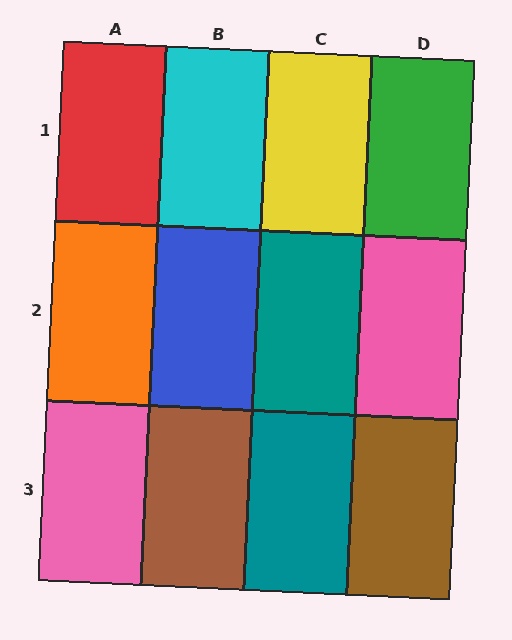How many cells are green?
1 cell is green.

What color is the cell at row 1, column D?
Green.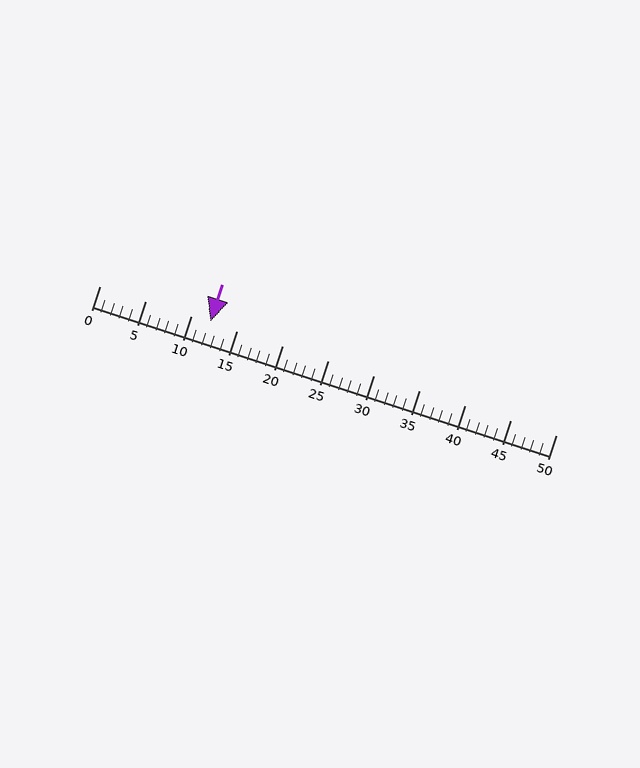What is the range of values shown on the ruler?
The ruler shows values from 0 to 50.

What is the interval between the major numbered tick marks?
The major tick marks are spaced 5 units apart.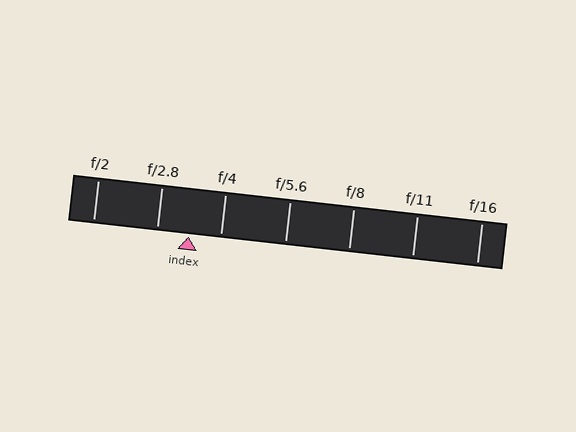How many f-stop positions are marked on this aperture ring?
There are 7 f-stop positions marked.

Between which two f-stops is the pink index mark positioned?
The index mark is between f/2.8 and f/4.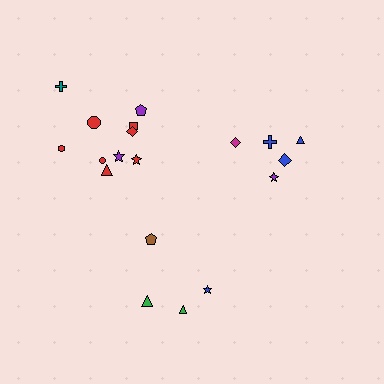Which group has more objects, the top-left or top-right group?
The top-left group.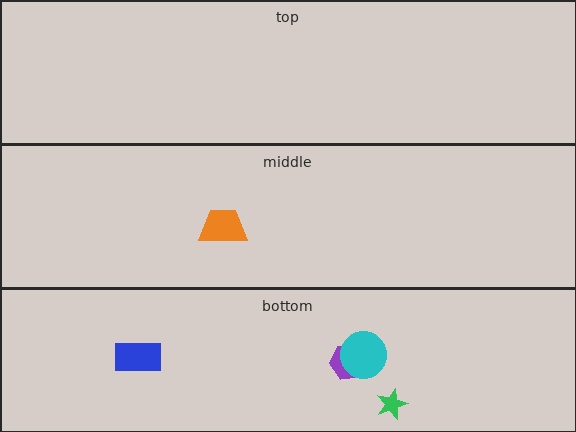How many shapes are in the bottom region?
4.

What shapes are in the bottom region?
The purple hexagon, the green star, the blue rectangle, the cyan circle.